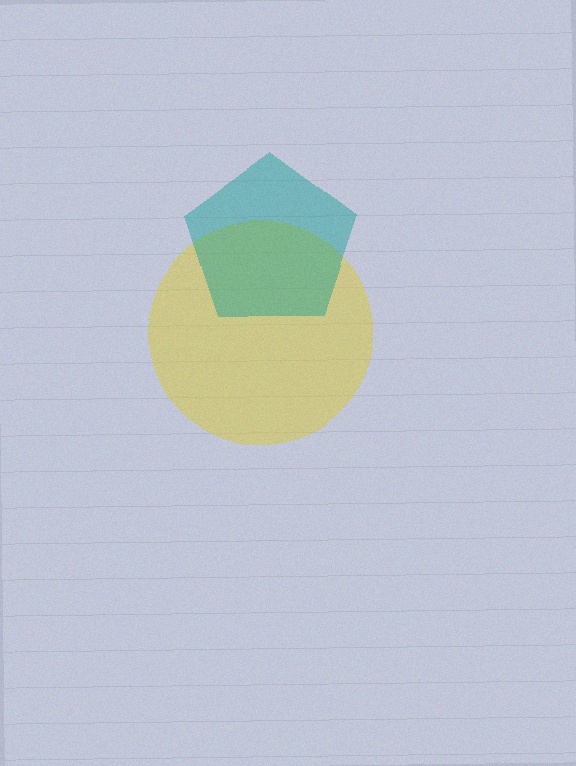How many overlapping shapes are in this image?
There are 2 overlapping shapes in the image.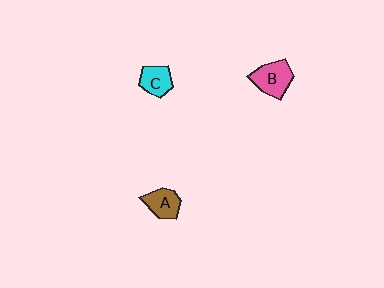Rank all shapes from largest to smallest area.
From largest to smallest: B (pink), A (brown), C (cyan).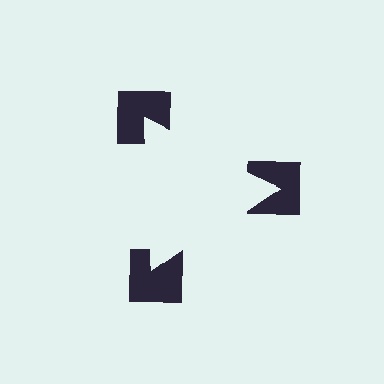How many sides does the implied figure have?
3 sides.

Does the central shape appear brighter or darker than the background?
It typically appears slightly brighter than the background, even though no actual brightness change is drawn.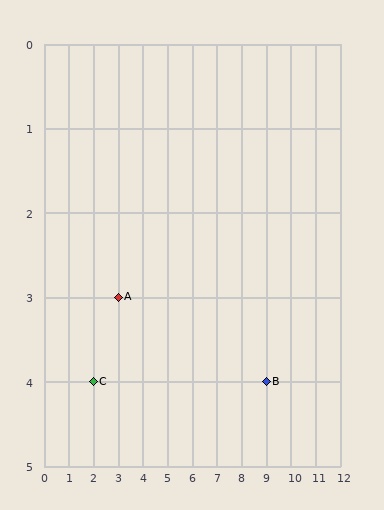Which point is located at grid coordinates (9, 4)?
Point B is at (9, 4).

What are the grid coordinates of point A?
Point A is at grid coordinates (3, 3).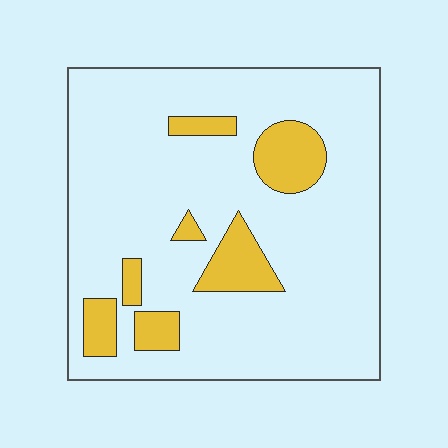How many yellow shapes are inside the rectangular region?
7.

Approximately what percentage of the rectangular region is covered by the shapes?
Approximately 15%.